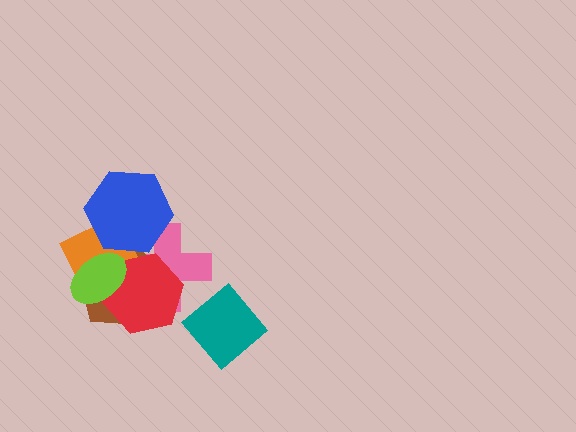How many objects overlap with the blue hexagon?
3 objects overlap with the blue hexagon.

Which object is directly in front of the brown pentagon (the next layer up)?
The orange square is directly in front of the brown pentagon.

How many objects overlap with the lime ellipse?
3 objects overlap with the lime ellipse.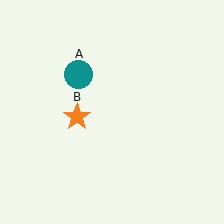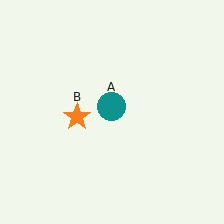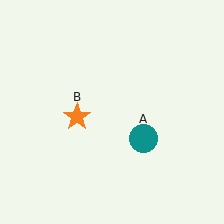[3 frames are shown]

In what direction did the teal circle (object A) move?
The teal circle (object A) moved down and to the right.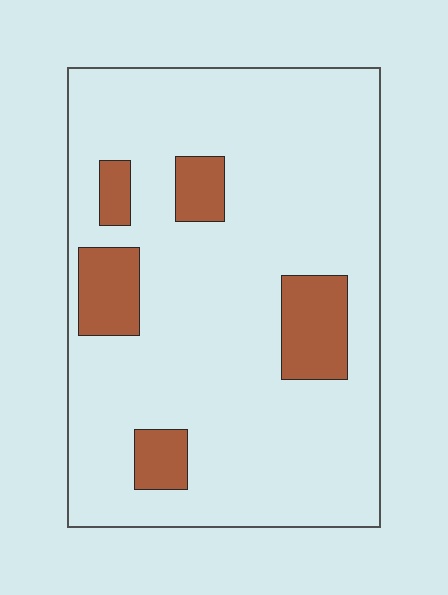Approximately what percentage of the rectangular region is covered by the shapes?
Approximately 15%.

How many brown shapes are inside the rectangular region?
5.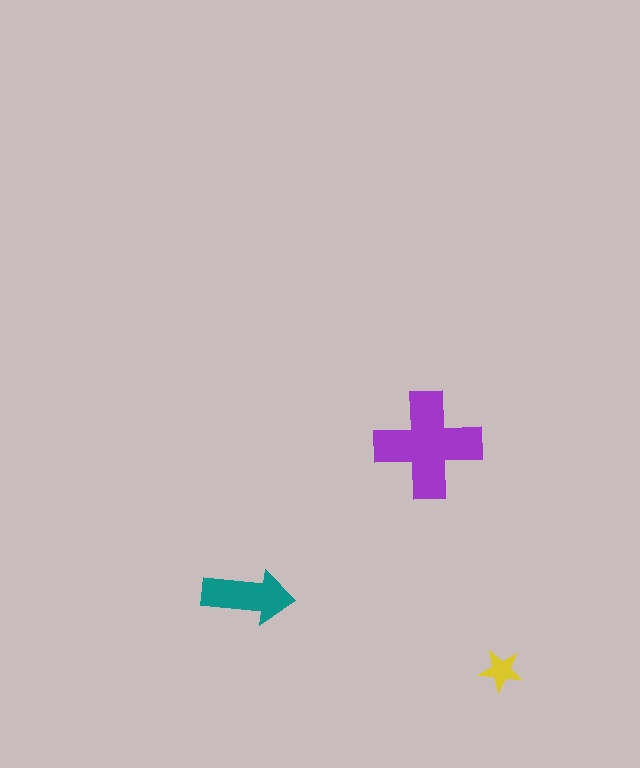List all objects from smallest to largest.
The yellow star, the teal arrow, the purple cross.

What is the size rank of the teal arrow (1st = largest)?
2nd.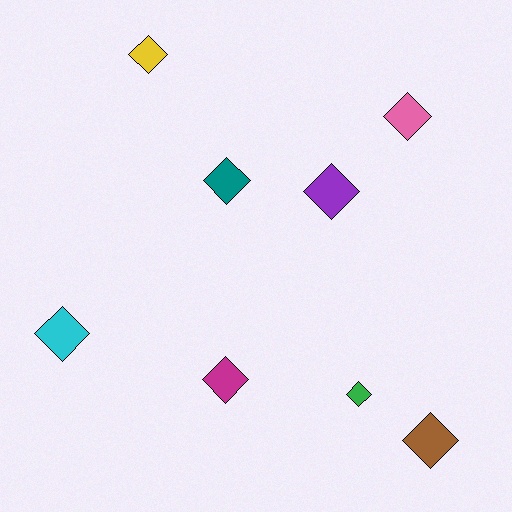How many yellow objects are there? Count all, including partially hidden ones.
There is 1 yellow object.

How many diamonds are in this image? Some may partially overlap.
There are 8 diamonds.